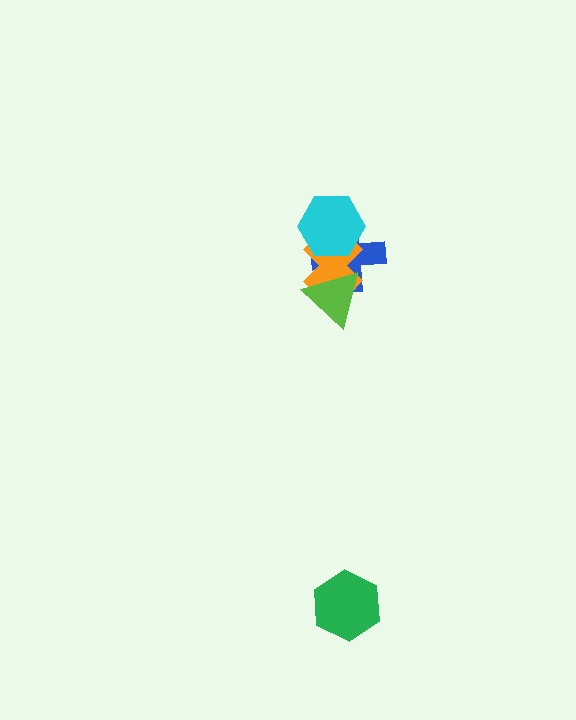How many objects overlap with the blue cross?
3 objects overlap with the blue cross.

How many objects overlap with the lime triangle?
2 objects overlap with the lime triangle.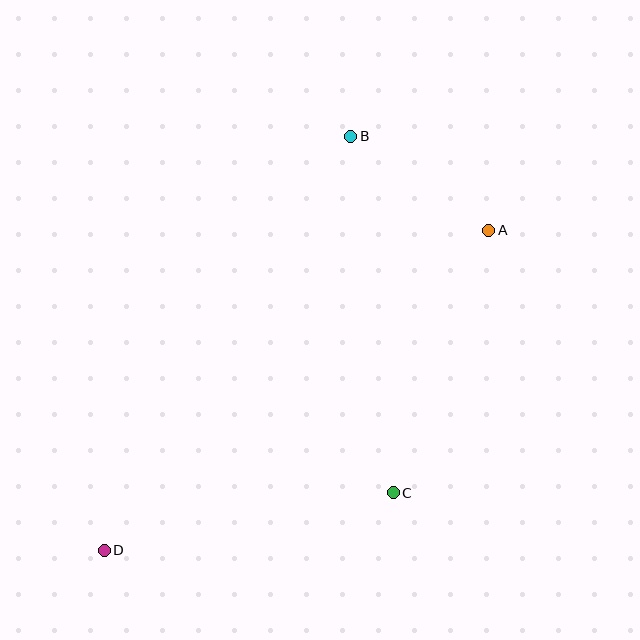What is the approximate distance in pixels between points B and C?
The distance between B and C is approximately 359 pixels.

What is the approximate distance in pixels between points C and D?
The distance between C and D is approximately 295 pixels.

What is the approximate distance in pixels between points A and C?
The distance between A and C is approximately 279 pixels.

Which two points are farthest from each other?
Points A and D are farthest from each other.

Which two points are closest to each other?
Points A and B are closest to each other.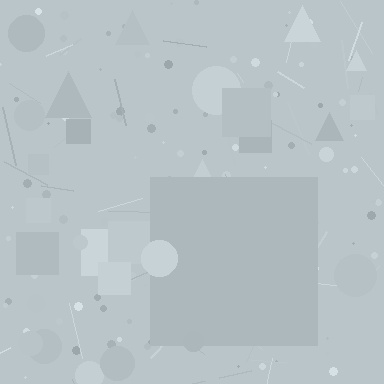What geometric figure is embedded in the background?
A square is embedded in the background.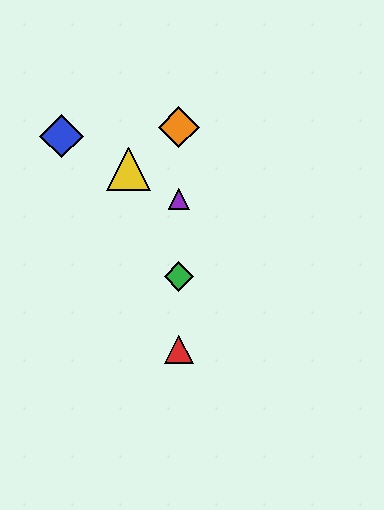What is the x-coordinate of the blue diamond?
The blue diamond is at x≈61.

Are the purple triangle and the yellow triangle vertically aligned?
No, the purple triangle is at x≈179 and the yellow triangle is at x≈129.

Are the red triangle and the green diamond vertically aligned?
Yes, both are at x≈179.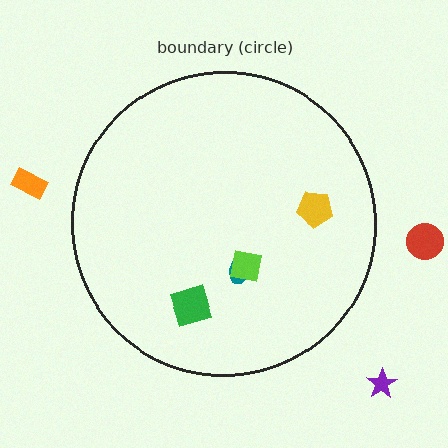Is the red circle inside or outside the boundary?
Outside.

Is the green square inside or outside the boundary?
Inside.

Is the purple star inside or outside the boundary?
Outside.